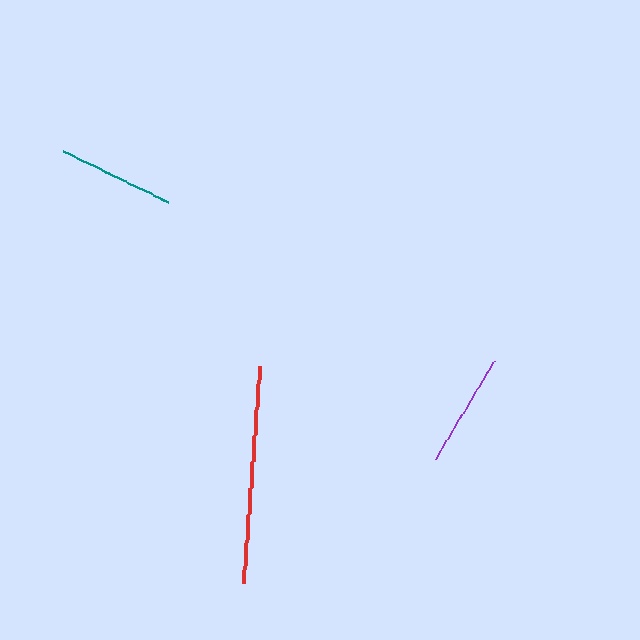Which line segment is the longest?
The red line is the longest at approximately 218 pixels.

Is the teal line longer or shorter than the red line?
The red line is longer than the teal line.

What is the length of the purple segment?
The purple segment is approximately 114 pixels long.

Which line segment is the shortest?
The purple line is the shortest at approximately 114 pixels.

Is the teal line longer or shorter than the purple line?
The teal line is longer than the purple line.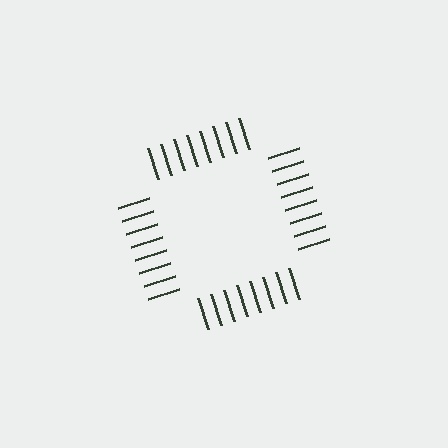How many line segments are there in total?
32 — 8 along each of the 4 edges.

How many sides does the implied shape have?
4 sides — the line-ends trace a square.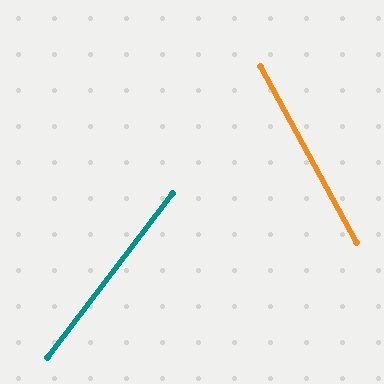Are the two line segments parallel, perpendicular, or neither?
Neither parallel nor perpendicular — they differ by about 66°.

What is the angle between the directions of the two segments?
Approximately 66 degrees.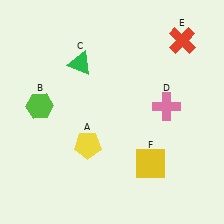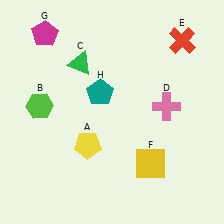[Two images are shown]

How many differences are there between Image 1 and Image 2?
There are 2 differences between the two images.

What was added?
A magenta pentagon (G), a teal pentagon (H) were added in Image 2.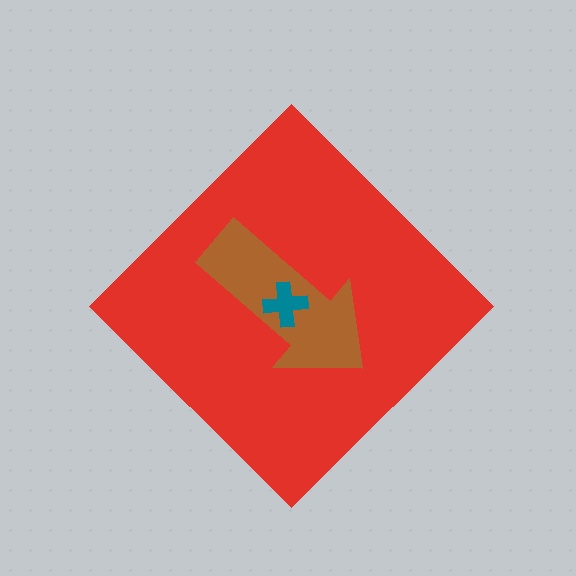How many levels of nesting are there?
3.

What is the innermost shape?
The teal cross.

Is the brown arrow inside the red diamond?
Yes.